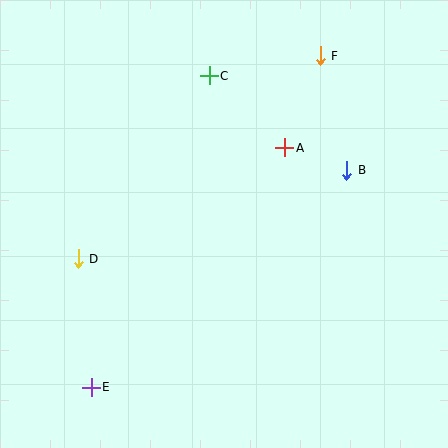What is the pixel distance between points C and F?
The distance between C and F is 113 pixels.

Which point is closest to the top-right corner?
Point F is closest to the top-right corner.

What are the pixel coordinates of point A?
Point A is at (285, 148).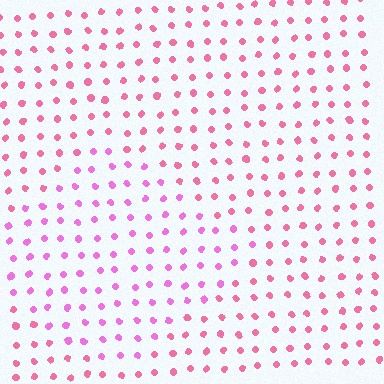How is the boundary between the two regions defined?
The boundary is defined purely by a slight shift in hue (about 28 degrees). Spacing, size, and orientation are identical on both sides.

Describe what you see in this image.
The image is filled with small pink elements in a uniform arrangement. A diamond-shaped region is visible where the elements are tinted to a slightly different hue, forming a subtle color boundary.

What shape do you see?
I see a diamond.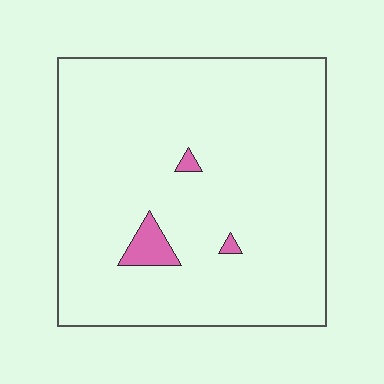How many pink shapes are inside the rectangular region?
3.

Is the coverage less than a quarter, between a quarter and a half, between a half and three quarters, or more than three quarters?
Less than a quarter.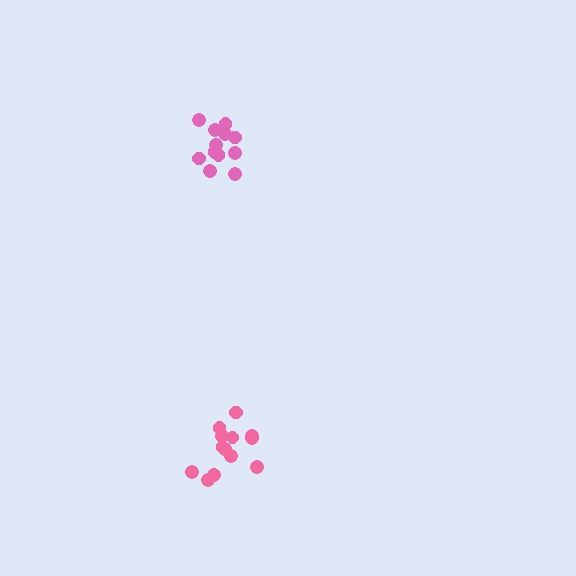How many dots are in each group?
Group 1: 12 dots, Group 2: 13 dots (25 total).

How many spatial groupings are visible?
There are 2 spatial groupings.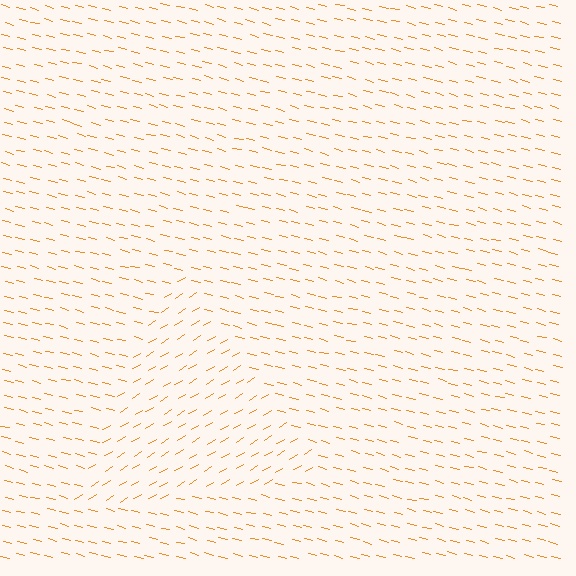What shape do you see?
I see a triangle.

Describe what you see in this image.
The image is filled with small orange line segments. A triangle region in the image has lines oriented differently from the surrounding lines, creating a visible texture boundary.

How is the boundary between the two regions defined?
The boundary is defined purely by a change in line orientation (approximately 45 degrees difference). All lines are the same color and thickness.